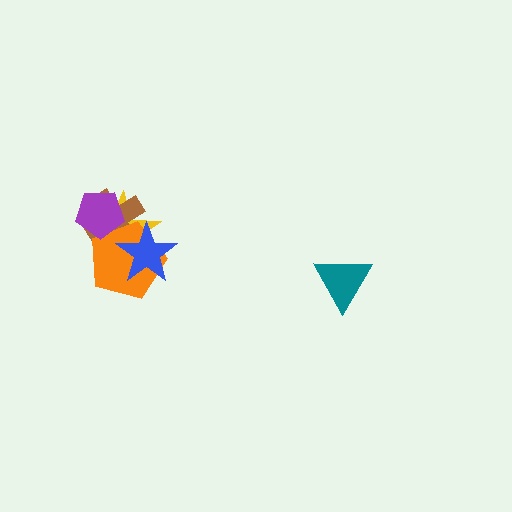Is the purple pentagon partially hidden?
No, no other shape covers it.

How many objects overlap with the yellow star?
4 objects overlap with the yellow star.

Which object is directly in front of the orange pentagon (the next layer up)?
The purple pentagon is directly in front of the orange pentagon.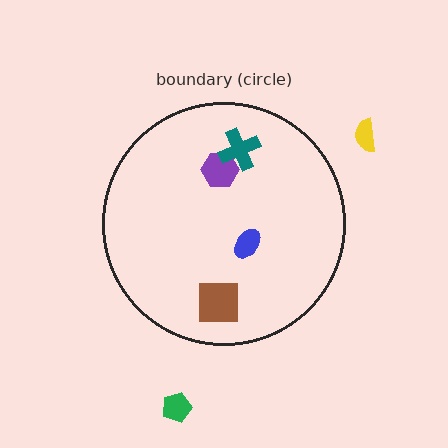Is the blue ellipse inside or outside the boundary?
Inside.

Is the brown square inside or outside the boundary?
Inside.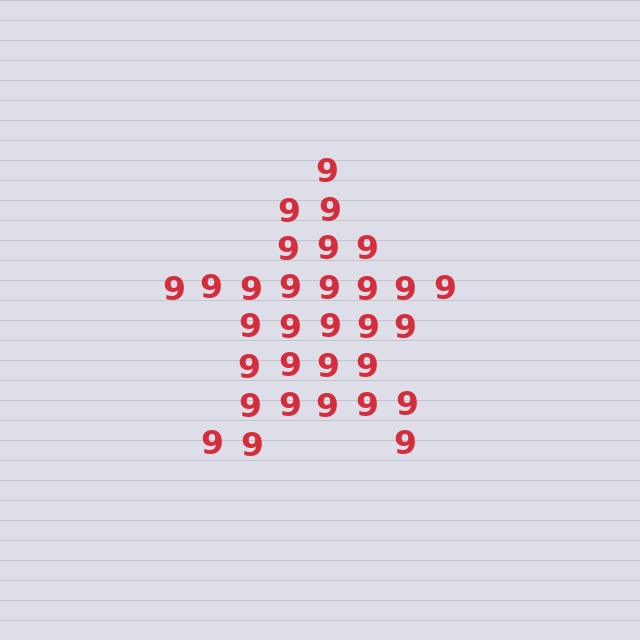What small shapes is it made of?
It is made of small digit 9's.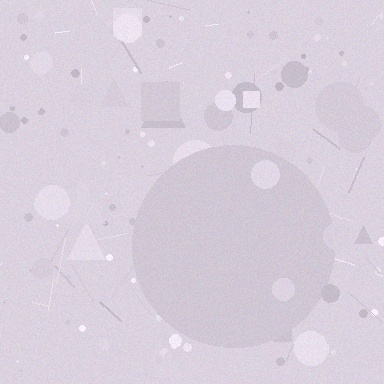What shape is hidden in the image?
A circle is hidden in the image.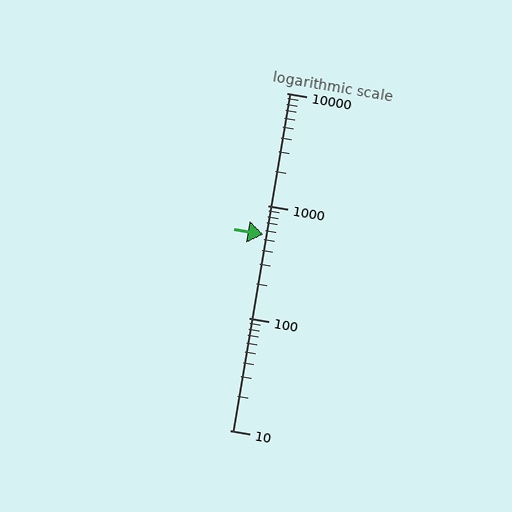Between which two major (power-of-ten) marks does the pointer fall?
The pointer is between 100 and 1000.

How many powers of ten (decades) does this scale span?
The scale spans 3 decades, from 10 to 10000.